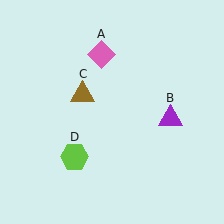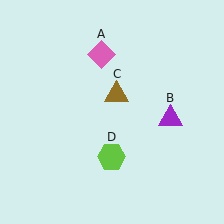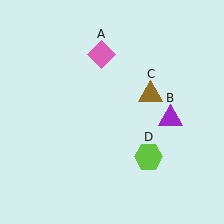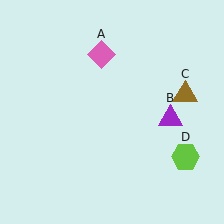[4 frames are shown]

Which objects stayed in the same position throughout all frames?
Pink diamond (object A) and purple triangle (object B) remained stationary.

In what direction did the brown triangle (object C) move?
The brown triangle (object C) moved right.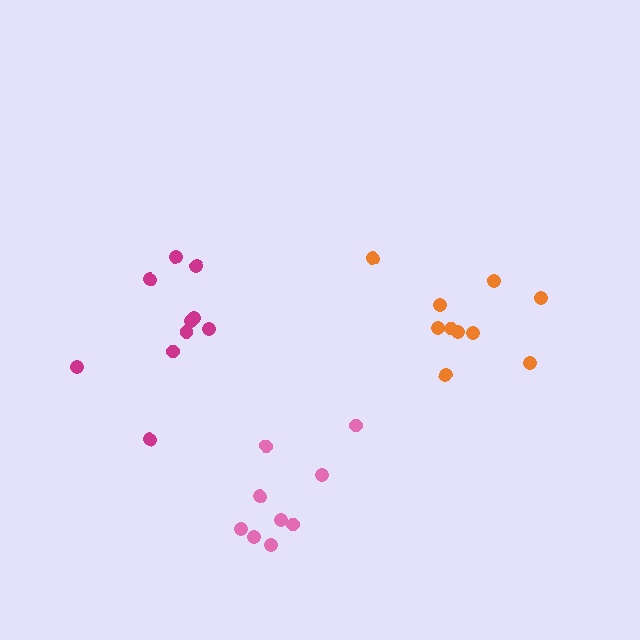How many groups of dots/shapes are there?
There are 3 groups.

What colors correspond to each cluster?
The clusters are colored: magenta, pink, orange.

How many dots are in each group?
Group 1: 10 dots, Group 2: 9 dots, Group 3: 10 dots (29 total).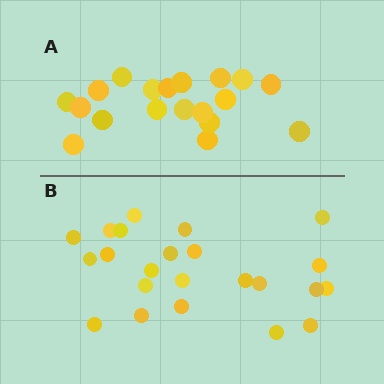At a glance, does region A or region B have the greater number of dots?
Region B (the bottom region) has more dots.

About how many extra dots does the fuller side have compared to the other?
Region B has about 4 more dots than region A.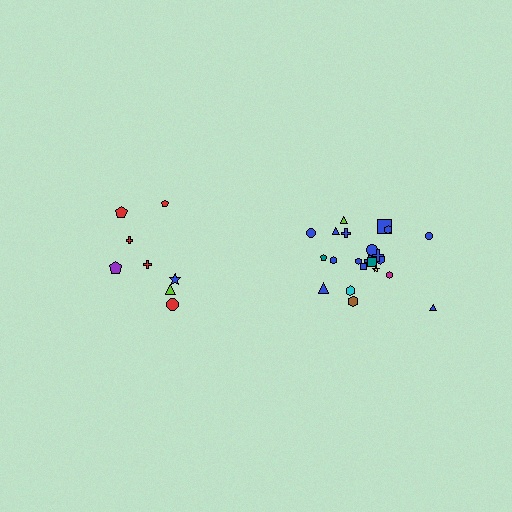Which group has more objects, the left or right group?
The right group.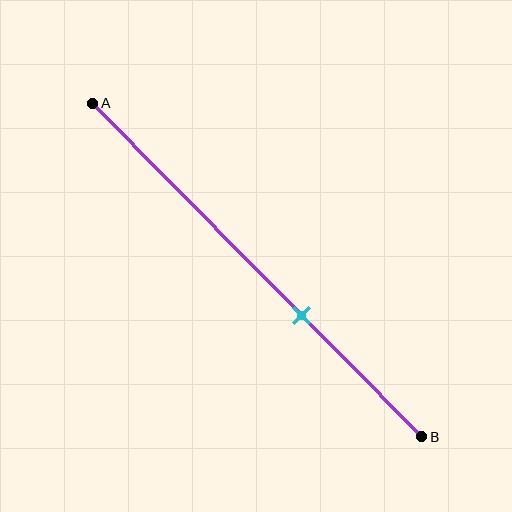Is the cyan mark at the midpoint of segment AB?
No, the mark is at about 65% from A, not at the 50% midpoint.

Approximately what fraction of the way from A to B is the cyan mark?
The cyan mark is approximately 65% of the way from A to B.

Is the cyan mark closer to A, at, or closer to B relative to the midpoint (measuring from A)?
The cyan mark is closer to point B than the midpoint of segment AB.